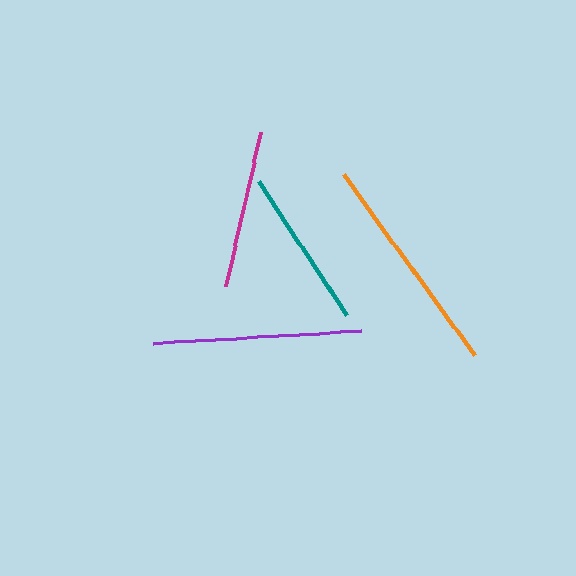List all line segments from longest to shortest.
From longest to shortest: orange, purple, teal, magenta.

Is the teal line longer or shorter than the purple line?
The purple line is longer than the teal line.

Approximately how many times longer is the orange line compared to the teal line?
The orange line is approximately 1.4 times the length of the teal line.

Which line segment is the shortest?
The magenta line is the shortest at approximately 157 pixels.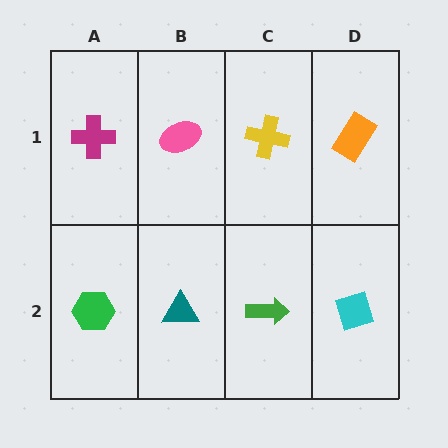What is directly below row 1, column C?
A green arrow.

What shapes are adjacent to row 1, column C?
A green arrow (row 2, column C), a pink ellipse (row 1, column B), an orange rectangle (row 1, column D).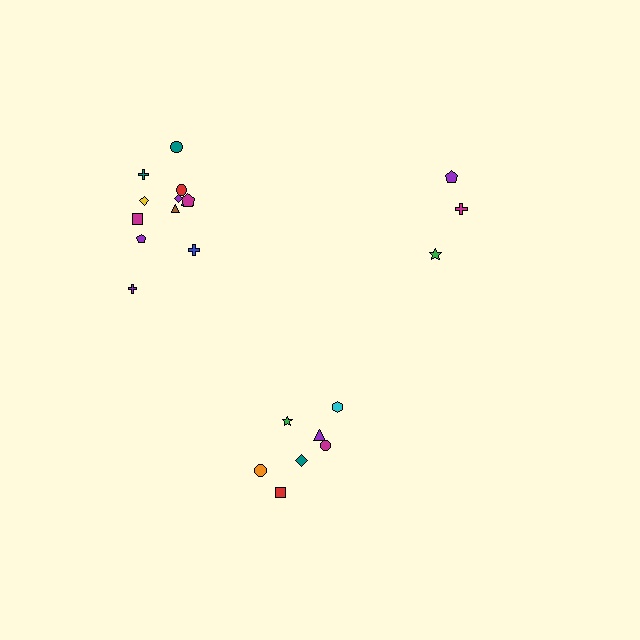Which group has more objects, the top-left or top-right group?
The top-left group.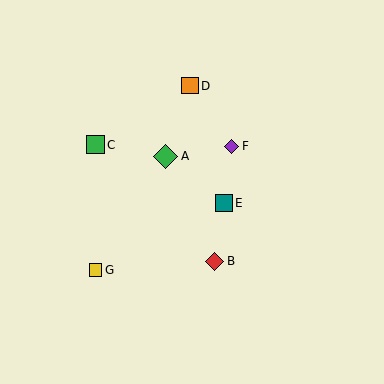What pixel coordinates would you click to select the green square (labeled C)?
Click at (95, 145) to select the green square C.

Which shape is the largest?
The green diamond (labeled A) is the largest.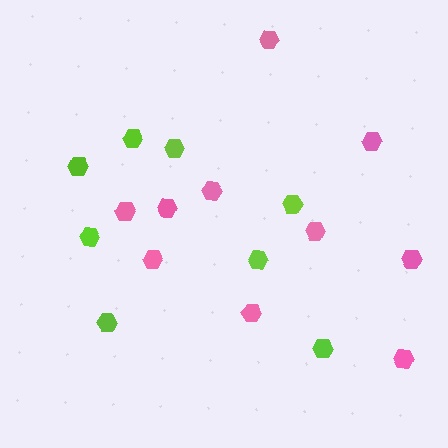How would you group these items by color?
There are 2 groups: one group of pink hexagons (10) and one group of lime hexagons (8).